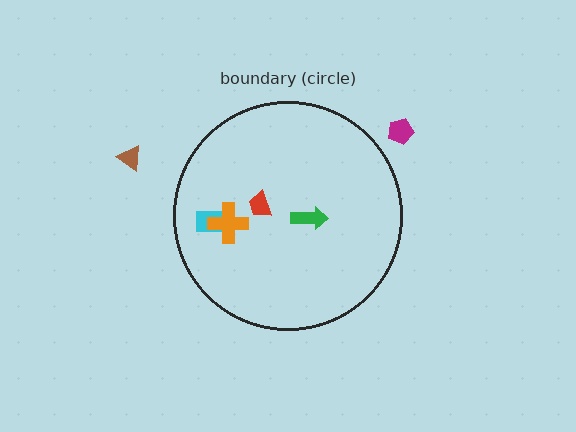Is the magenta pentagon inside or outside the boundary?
Outside.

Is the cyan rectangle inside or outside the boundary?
Inside.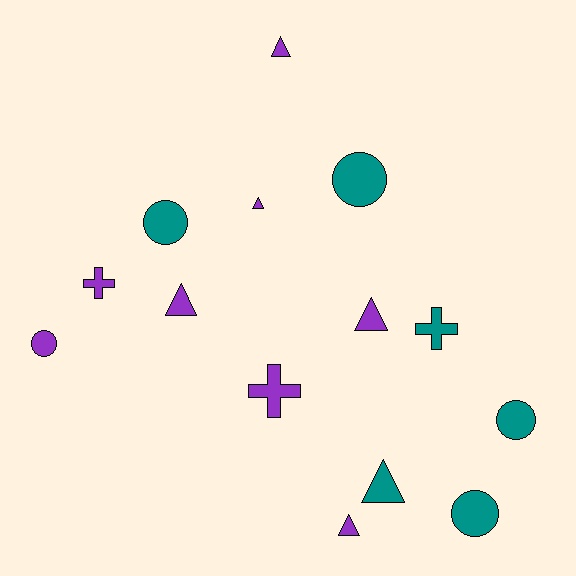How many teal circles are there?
There are 4 teal circles.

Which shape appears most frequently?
Triangle, with 6 objects.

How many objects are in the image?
There are 14 objects.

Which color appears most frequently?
Purple, with 8 objects.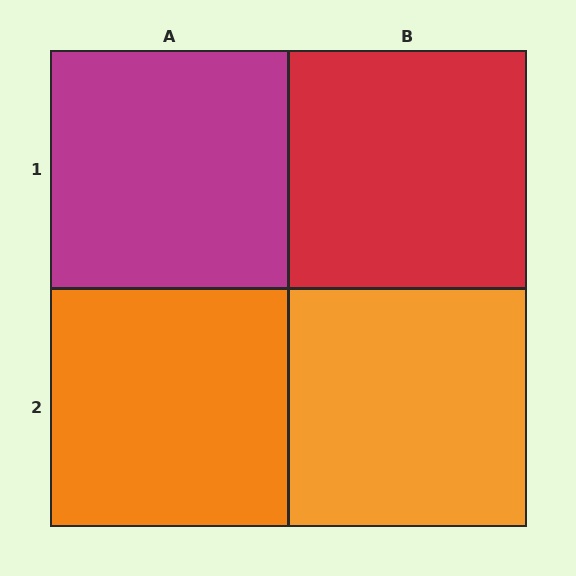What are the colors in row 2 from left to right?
Orange, orange.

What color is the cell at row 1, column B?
Red.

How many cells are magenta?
1 cell is magenta.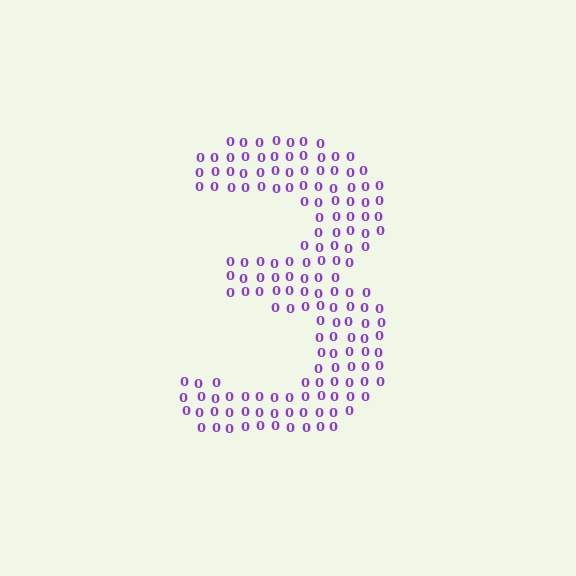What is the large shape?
The large shape is the digit 3.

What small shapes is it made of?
It is made of small digit 0's.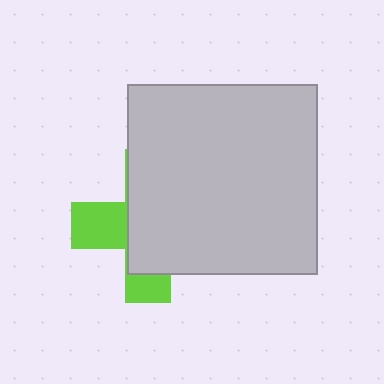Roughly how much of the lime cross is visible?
A small part of it is visible (roughly 34%).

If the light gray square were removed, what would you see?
You would see the complete lime cross.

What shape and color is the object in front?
The object in front is a light gray square.